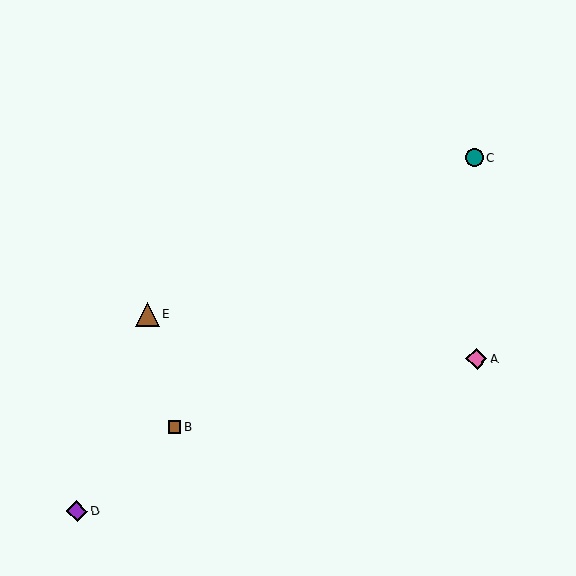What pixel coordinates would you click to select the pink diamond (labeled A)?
Click at (477, 358) to select the pink diamond A.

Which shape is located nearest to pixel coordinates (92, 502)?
The purple diamond (labeled D) at (77, 512) is nearest to that location.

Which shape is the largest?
The brown triangle (labeled E) is the largest.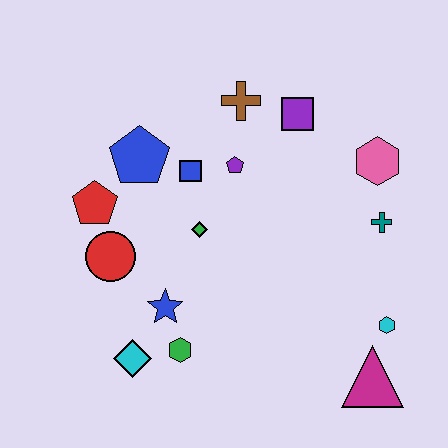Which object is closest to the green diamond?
The blue square is closest to the green diamond.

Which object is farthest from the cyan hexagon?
The red pentagon is farthest from the cyan hexagon.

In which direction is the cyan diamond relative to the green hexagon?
The cyan diamond is to the left of the green hexagon.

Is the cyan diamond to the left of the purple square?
Yes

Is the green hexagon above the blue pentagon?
No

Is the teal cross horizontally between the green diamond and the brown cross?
No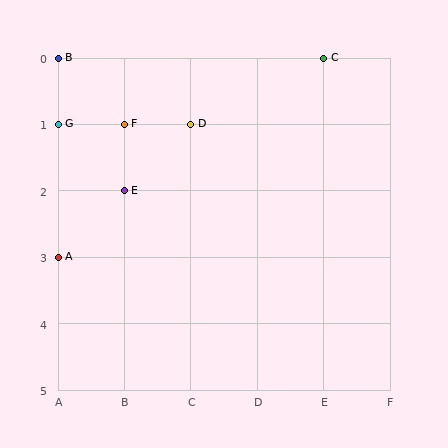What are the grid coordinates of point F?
Point F is at grid coordinates (B, 1).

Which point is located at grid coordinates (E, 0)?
Point C is at (E, 0).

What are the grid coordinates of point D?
Point D is at grid coordinates (C, 1).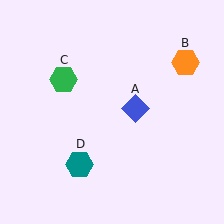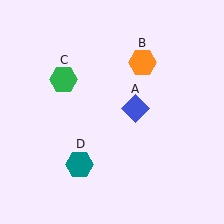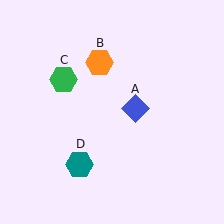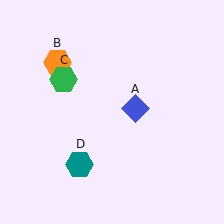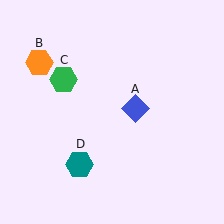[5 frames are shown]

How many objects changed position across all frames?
1 object changed position: orange hexagon (object B).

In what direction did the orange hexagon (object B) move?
The orange hexagon (object B) moved left.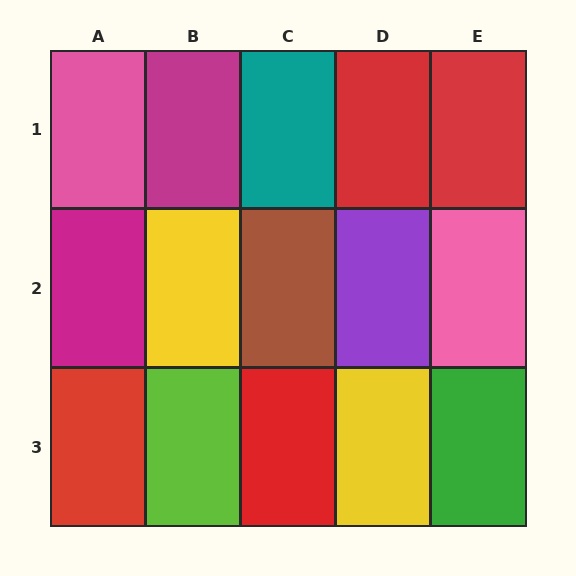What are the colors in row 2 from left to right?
Magenta, yellow, brown, purple, pink.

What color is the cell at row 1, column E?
Red.